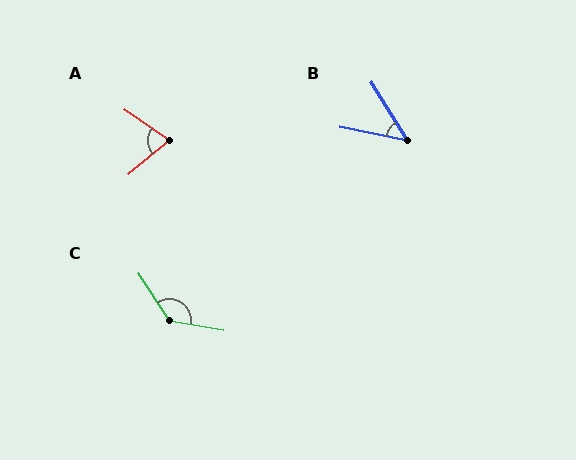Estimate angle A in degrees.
Approximately 75 degrees.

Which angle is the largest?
C, at approximately 133 degrees.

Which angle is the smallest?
B, at approximately 46 degrees.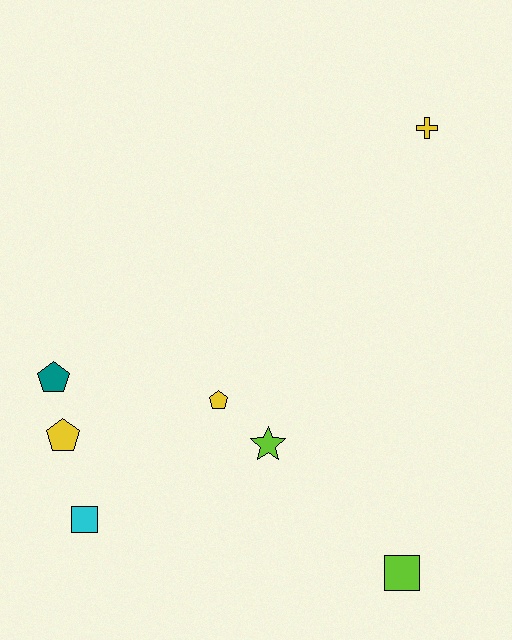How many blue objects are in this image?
There are no blue objects.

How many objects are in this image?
There are 7 objects.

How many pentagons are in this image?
There are 3 pentagons.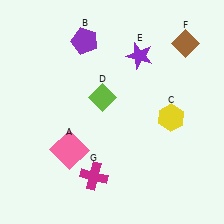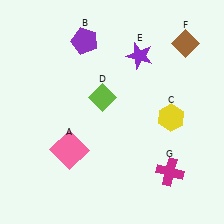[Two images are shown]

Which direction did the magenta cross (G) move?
The magenta cross (G) moved right.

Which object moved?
The magenta cross (G) moved right.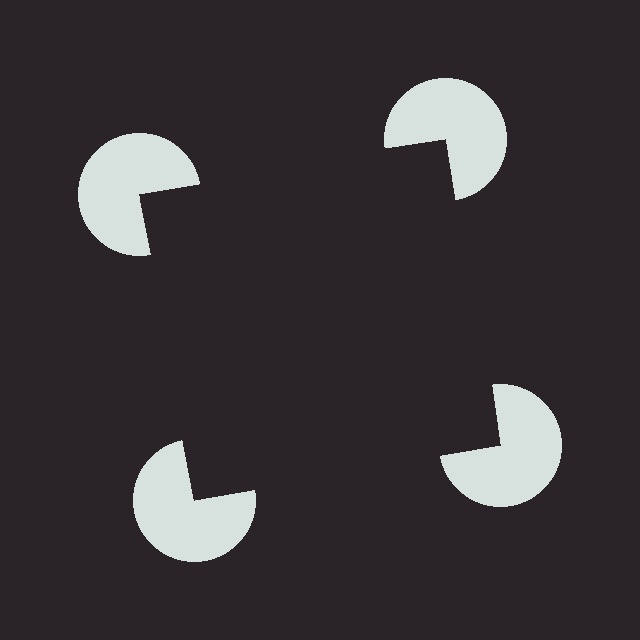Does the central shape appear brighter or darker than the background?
It typically appears slightly darker than the background, even though no actual brightness change is drawn.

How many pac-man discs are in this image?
There are 4 — one at each vertex of the illusory square.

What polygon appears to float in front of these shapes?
An illusory square — its edges are inferred from the aligned wedge cuts in the pac-man discs, not physically drawn.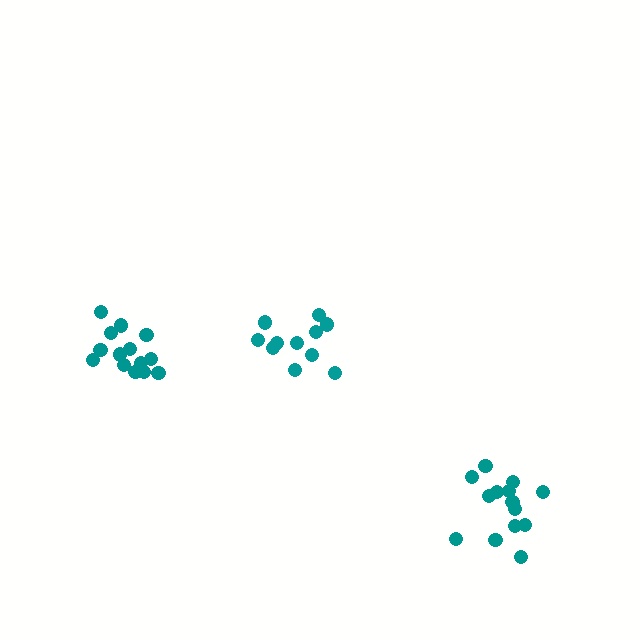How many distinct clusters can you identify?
There are 3 distinct clusters.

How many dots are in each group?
Group 1: 14 dots, Group 2: 11 dots, Group 3: 14 dots (39 total).